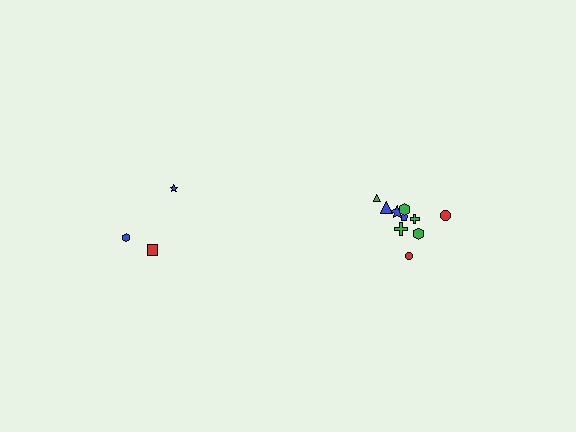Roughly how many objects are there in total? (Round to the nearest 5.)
Roughly 15 objects in total.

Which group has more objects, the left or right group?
The right group.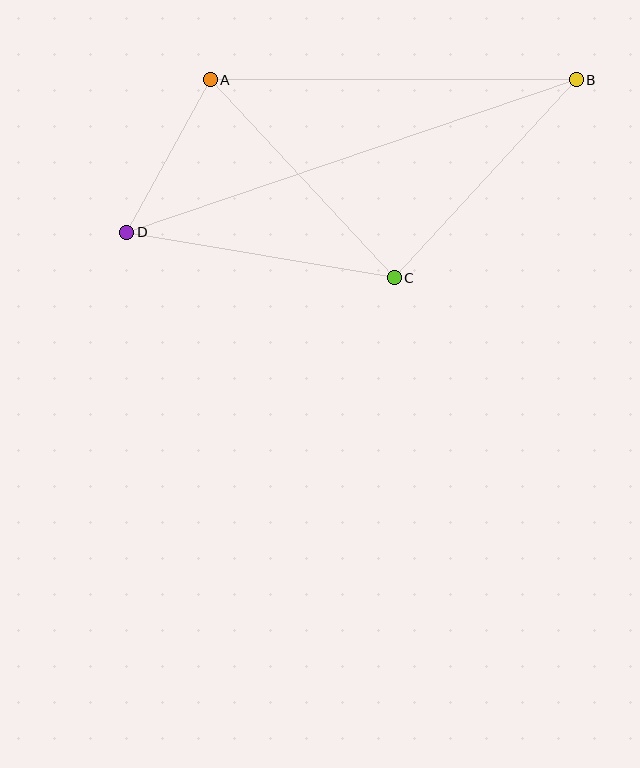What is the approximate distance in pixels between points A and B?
The distance between A and B is approximately 366 pixels.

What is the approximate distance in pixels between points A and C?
The distance between A and C is approximately 271 pixels.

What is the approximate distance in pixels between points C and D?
The distance between C and D is approximately 272 pixels.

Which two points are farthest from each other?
Points B and D are farthest from each other.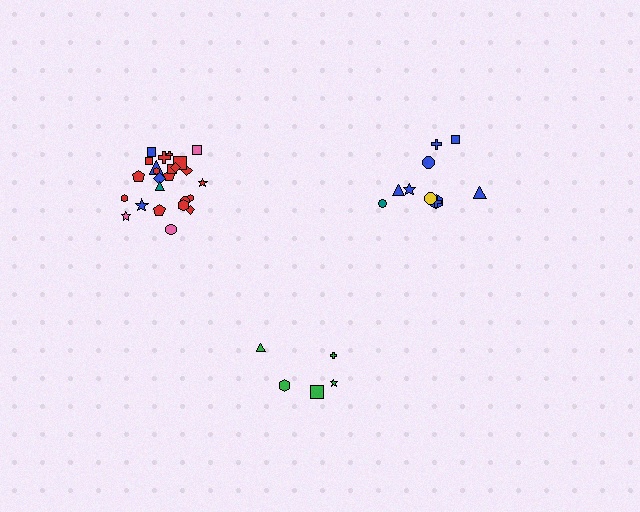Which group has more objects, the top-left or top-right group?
The top-left group.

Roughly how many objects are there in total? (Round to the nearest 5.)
Roughly 40 objects in total.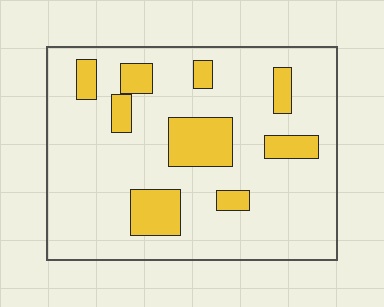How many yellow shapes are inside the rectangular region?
9.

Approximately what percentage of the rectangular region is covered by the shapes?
Approximately 20%.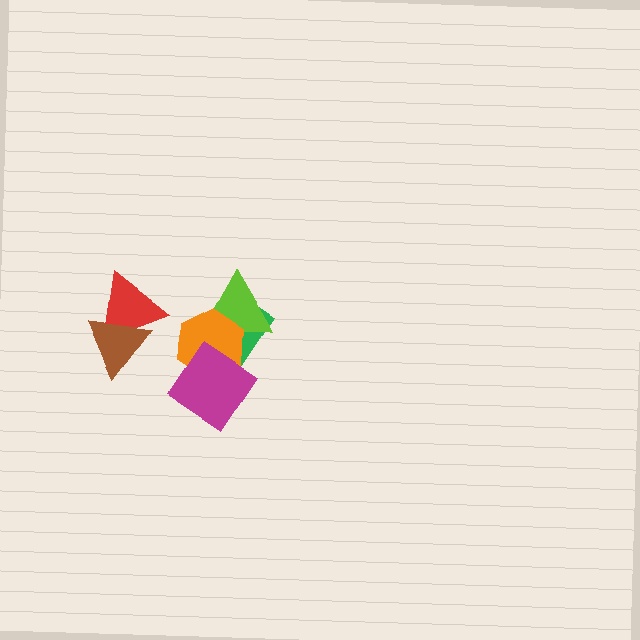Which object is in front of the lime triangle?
The orange hexagon is in front of the lime triangle.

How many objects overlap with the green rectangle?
3 objects overlap with the green rectangle.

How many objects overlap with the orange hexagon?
3 objects overlap with the orange hexagon.